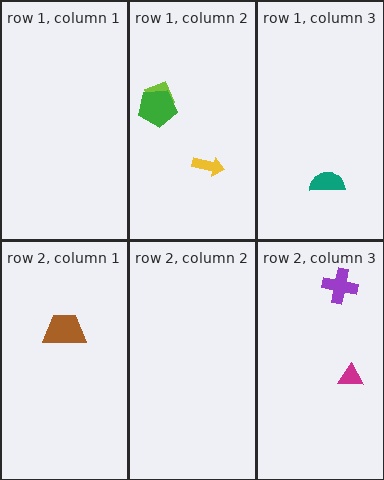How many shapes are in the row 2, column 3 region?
2.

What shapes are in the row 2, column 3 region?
The purple cross, the magenta triangle.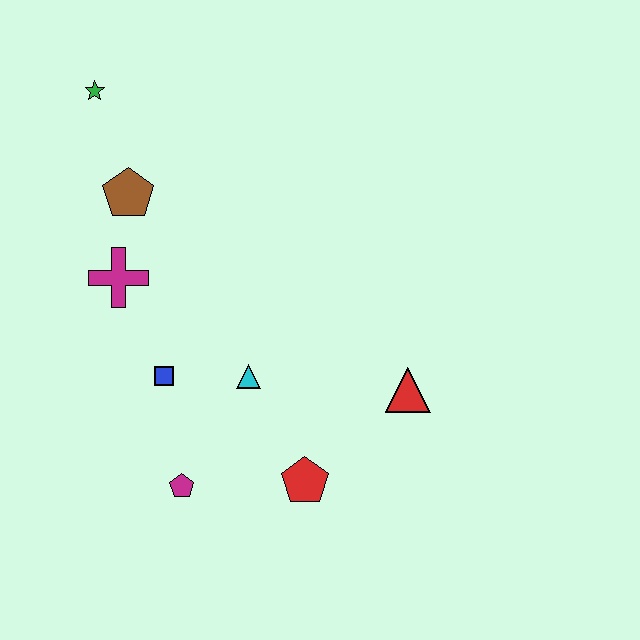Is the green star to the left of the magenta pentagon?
Yes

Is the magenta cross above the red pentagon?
Yes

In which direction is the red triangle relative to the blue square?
The red triangle is to the right of the blue square.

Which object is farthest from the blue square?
The green star is farthest from the blue square.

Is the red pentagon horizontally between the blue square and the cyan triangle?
No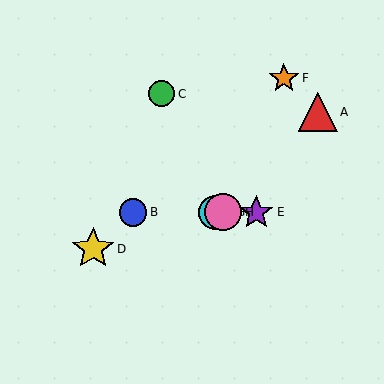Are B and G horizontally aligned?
Yes, both are at y≈212.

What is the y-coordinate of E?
Object E is at y≈212.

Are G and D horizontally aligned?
No, G is at y≈212 and D is at y≈249.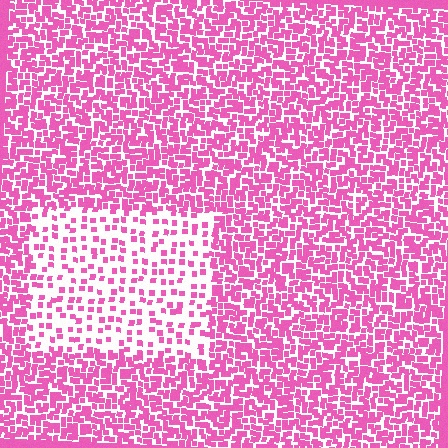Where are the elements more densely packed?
The elements are more densely packed outside the rectangle boundary.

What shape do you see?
I see a rectangle.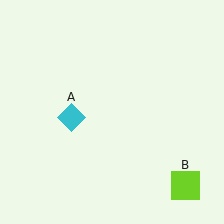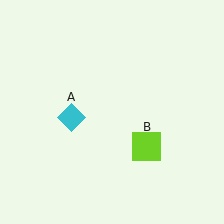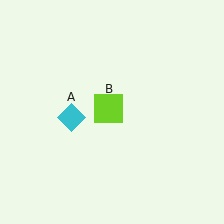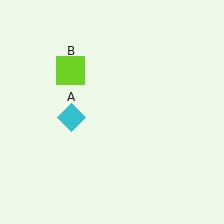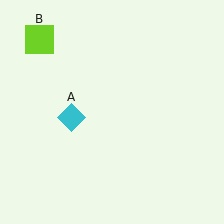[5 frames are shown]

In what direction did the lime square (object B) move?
The lime square (object B) moved up and to the left.